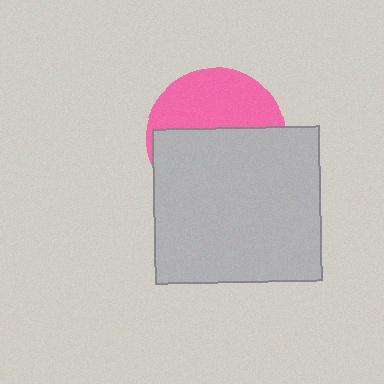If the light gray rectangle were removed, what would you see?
You would see the complete pink circle.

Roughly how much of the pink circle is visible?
A small part of it is visible (roughly 42%).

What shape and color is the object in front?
The object in front is a light gray rectangle.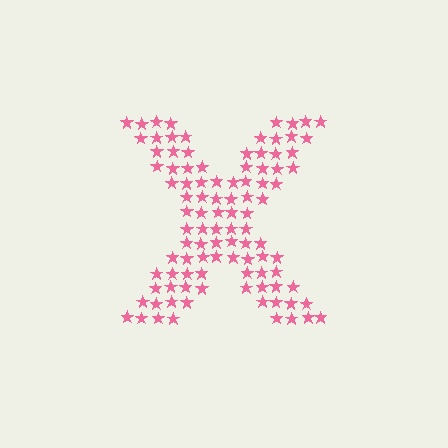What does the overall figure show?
The overall figure shows the letter X.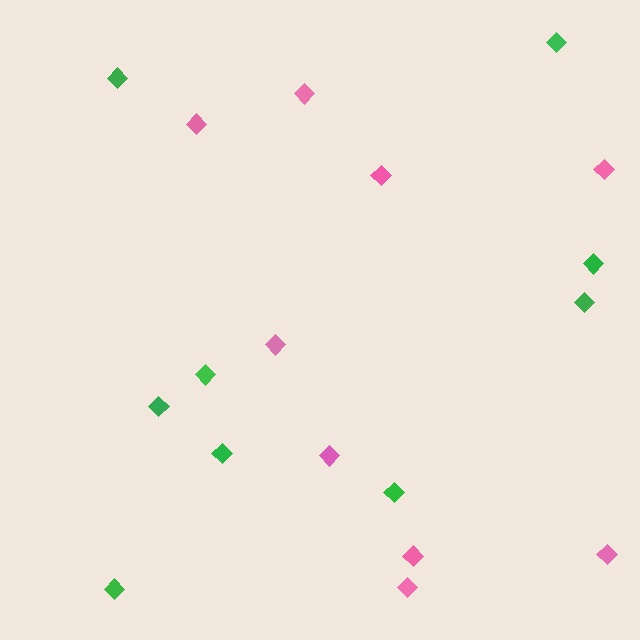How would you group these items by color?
There are 2 groups: one group of green diamonds (9) and one group of pink diamonds (9).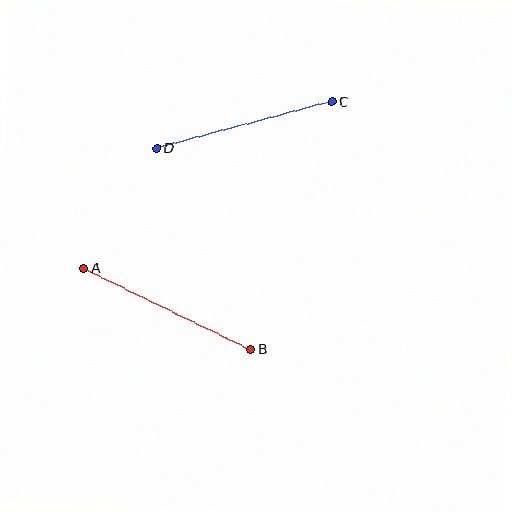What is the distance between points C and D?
The distance is approximately 181 pixels.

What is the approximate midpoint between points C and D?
The midpoint is at approximately (244, 125) pixels.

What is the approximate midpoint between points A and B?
The midpoint is at approximately (167, 309) pixels.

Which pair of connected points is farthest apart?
Points A and B are farthest apart.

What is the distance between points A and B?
The distance is approximately 186 pixels.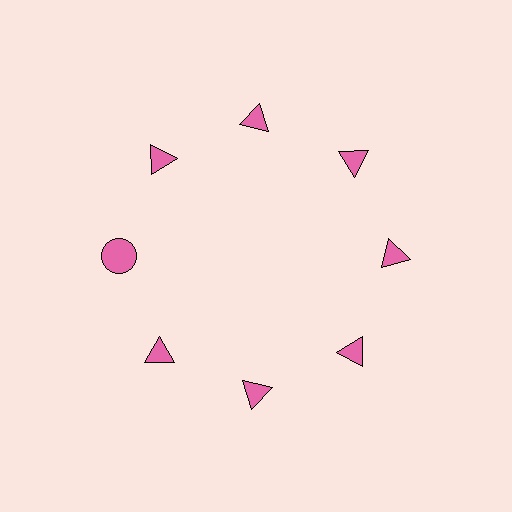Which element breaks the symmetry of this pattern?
The pink circle at roughly the 9 o'clock position breaks the symmetry. All other shapes are pink triangles.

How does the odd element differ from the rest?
It has a different shape: circle instead of triangle.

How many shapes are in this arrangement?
There are 8 shapes arranged in a ring pattern.